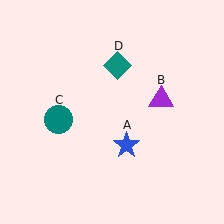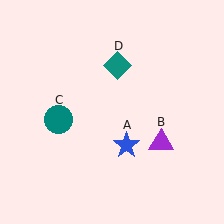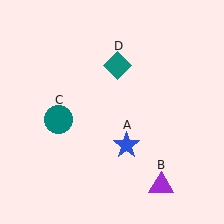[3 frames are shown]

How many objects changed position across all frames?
1 object changed position: purple triangle (object B).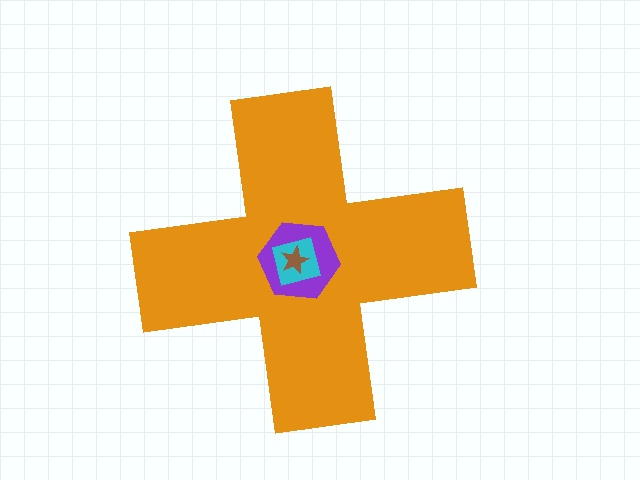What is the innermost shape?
The brown star.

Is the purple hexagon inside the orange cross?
Yes.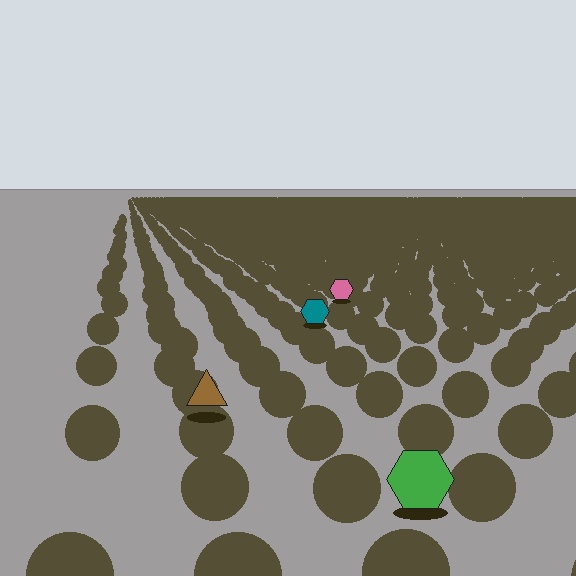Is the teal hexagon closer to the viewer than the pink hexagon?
Yes. The teal hexagon is closer — you can tell from the texture gradient: the ground texture is coarser near it.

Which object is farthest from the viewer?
The pink hexagon is farthest from the viewer. It appears smaller and the ground texture around it is denser.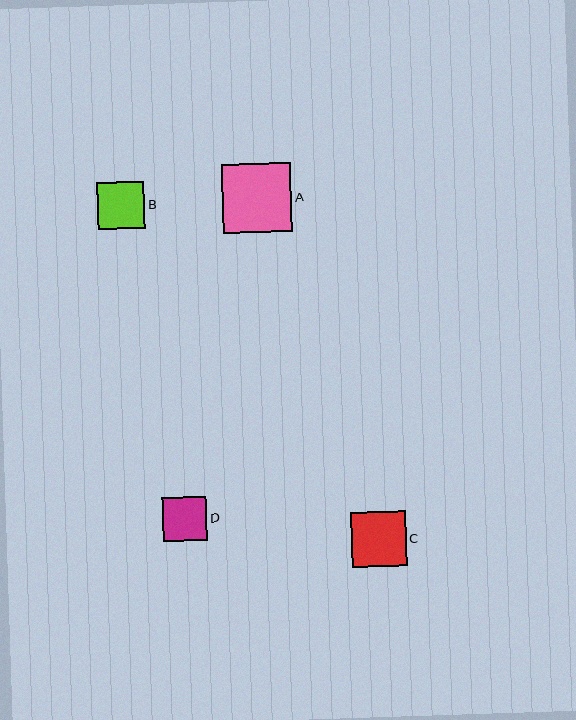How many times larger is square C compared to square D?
Square C is approximately 1.2 times the size of square D.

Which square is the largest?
Square A is the largest with a size of approximately 70 pixels.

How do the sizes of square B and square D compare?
Square B and square D are approximately the same size.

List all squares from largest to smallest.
From largest to smallest: A, C, B, D.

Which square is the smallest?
Square D is the smallest with a size of approximately 44 pixels.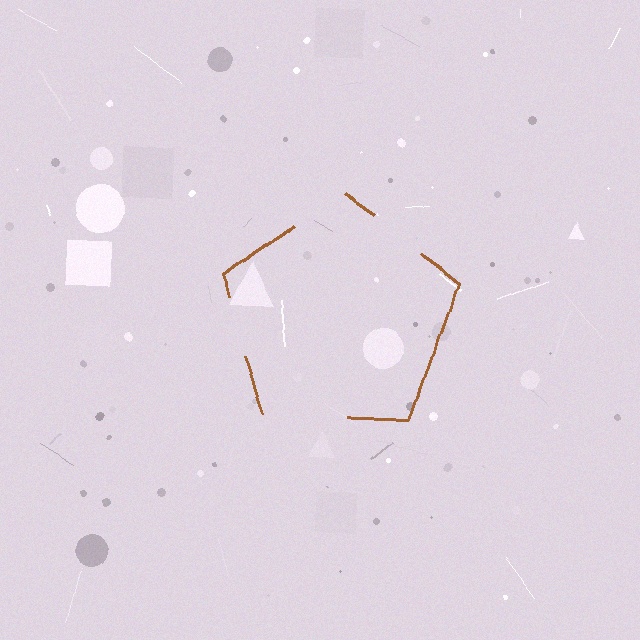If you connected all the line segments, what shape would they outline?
They would outline a pentagon.